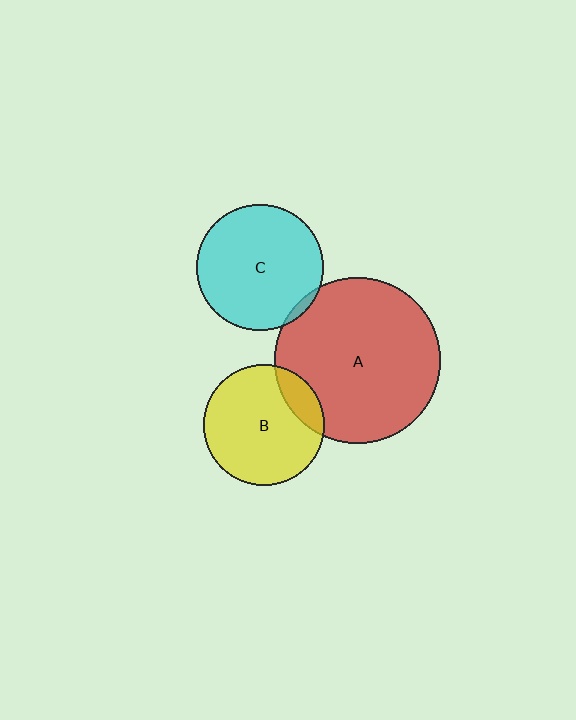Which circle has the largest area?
Circle A (red).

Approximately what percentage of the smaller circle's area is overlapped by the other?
Approximately 15%.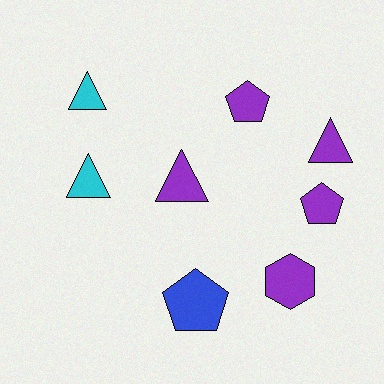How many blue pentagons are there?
There is 1 blue pentagon.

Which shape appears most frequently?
Triangle, with 4 objects.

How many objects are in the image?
There are 8 objects.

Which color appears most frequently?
Purple, with 5 objects.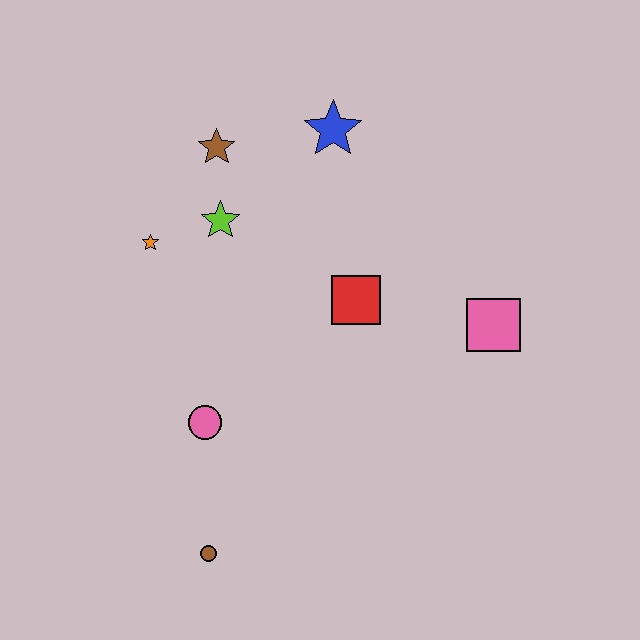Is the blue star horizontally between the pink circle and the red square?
Yes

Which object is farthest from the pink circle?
The blue star is farthest from the pink circle.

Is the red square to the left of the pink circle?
No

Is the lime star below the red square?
No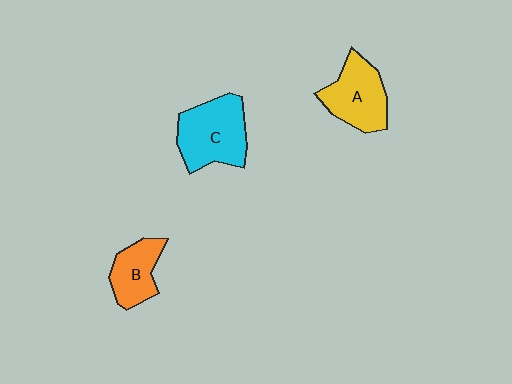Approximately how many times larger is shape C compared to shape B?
Approximately 1.6 times.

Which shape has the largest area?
Shape C (cyan).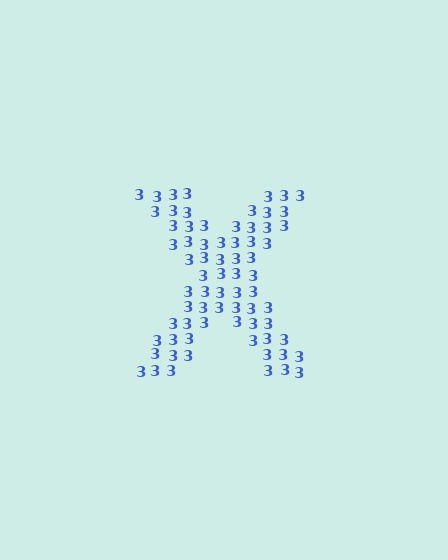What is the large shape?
The large shape is the letter X.